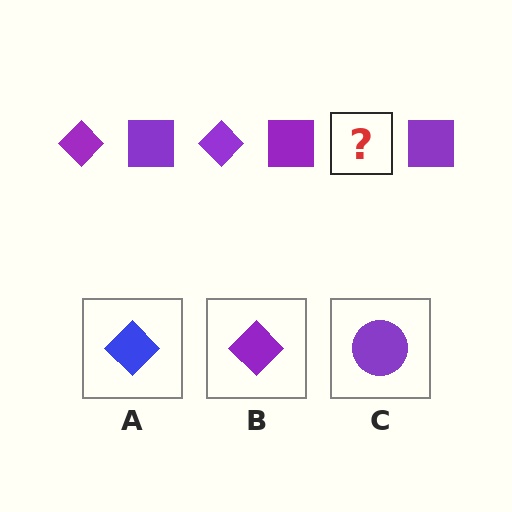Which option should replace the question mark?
Option B.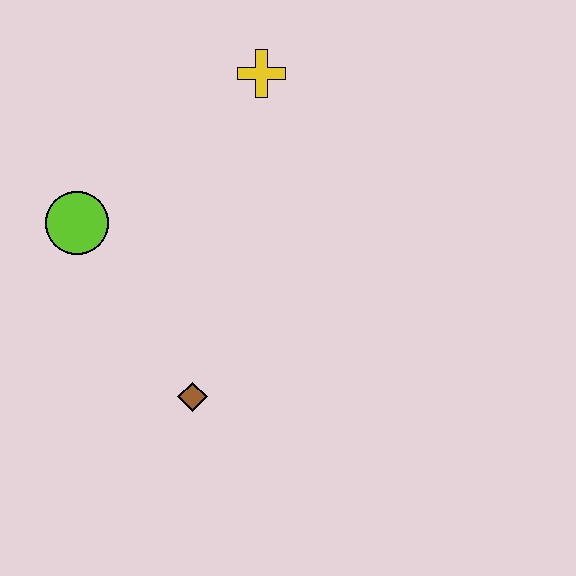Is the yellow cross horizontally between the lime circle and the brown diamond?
No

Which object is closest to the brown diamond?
The lime circle is closest to the brown diamond.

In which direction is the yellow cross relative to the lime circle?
The yellow cross is to the right of the lime circle.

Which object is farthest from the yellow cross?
The brown diamond is farthest from the yellow cross.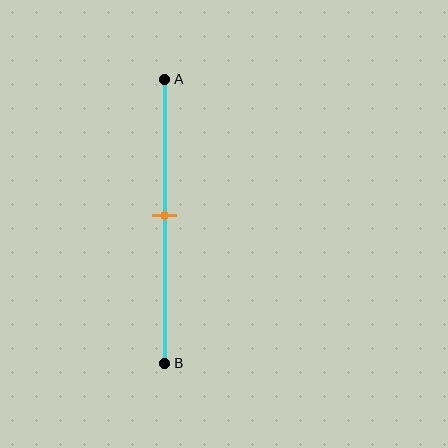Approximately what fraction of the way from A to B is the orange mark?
The orange mark is approximately 50% of the way from A to B.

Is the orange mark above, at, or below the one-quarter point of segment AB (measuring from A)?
The orange mark is below the one-quarter point of segment AB.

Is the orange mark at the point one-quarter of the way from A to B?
No, the mark is at about 50% from A, not at the 25% one-quarter point.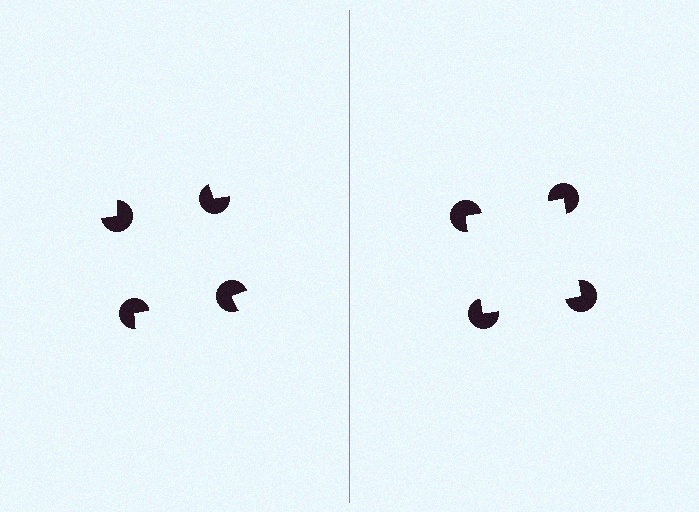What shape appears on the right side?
An illusory square.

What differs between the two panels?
The pac-man discs are positioned identically on both sides; only the wedge orientations differ. On the right they align to a square; on the left they are misaligned.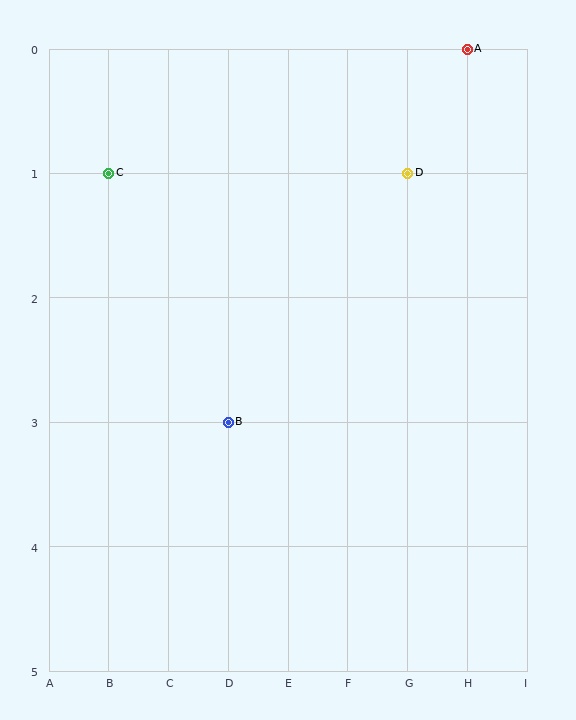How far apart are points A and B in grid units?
Points A and B are 4 columns and 3 rows apart (about 5.0 grid units diagonally).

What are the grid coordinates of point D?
Point D is at grid coordinates (G, 1).